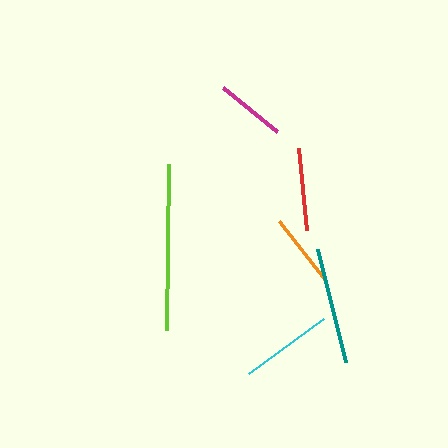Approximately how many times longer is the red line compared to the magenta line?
The red line is approximately 1.2 times the length of the magenta line.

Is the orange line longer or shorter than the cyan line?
The cyan line is longer than the orange line.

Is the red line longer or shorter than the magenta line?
The red line is longer than the magenta line.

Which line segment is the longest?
The lime line is the longest at approximately 166 pixels.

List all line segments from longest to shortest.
From longest to shortest: lime, teal, cyan, red, orange, magenta.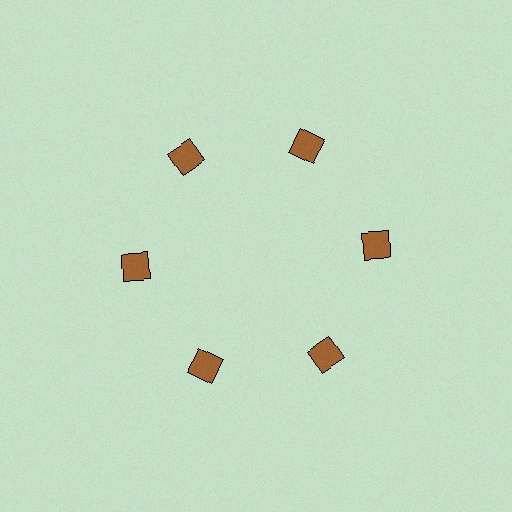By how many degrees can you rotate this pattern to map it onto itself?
The pattern maps onto itself every 60 degrees of rotation.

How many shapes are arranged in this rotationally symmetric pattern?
There are 6 shapes, arranged in 6 groups of 1.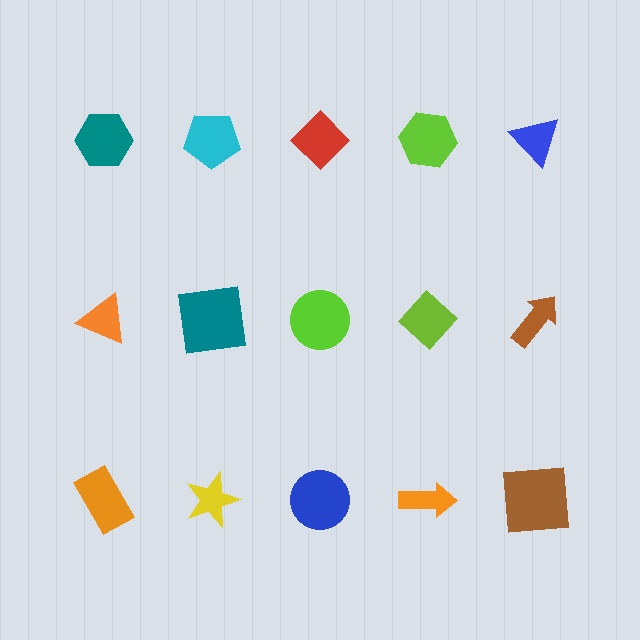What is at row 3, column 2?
A yellow star.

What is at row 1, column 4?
A lime hexagon.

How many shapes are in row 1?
5 shapes.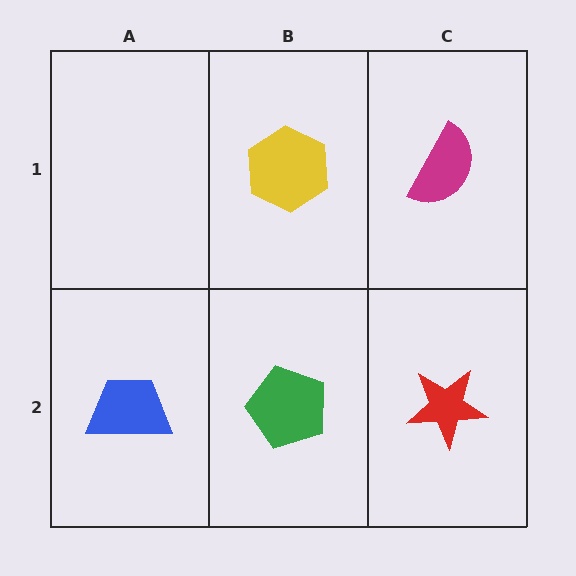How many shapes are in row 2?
3 shapes.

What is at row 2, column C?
A red star.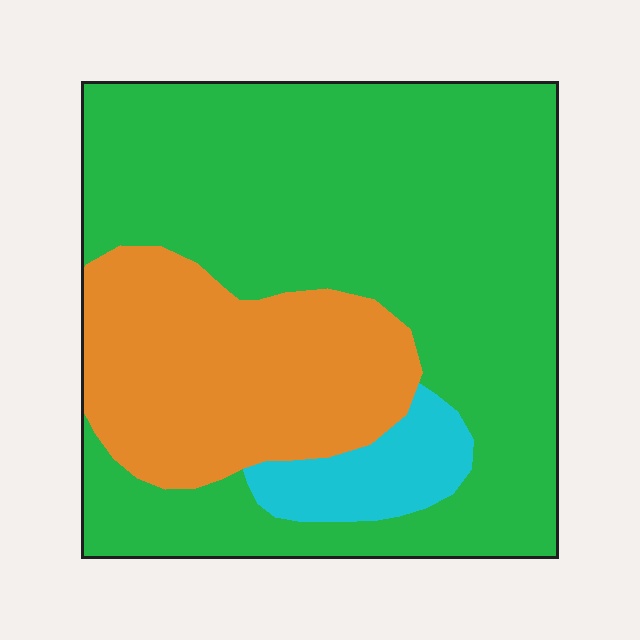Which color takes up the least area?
Cyan, at roughly 5%.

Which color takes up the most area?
Green, at roughly 65%.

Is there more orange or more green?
Green.